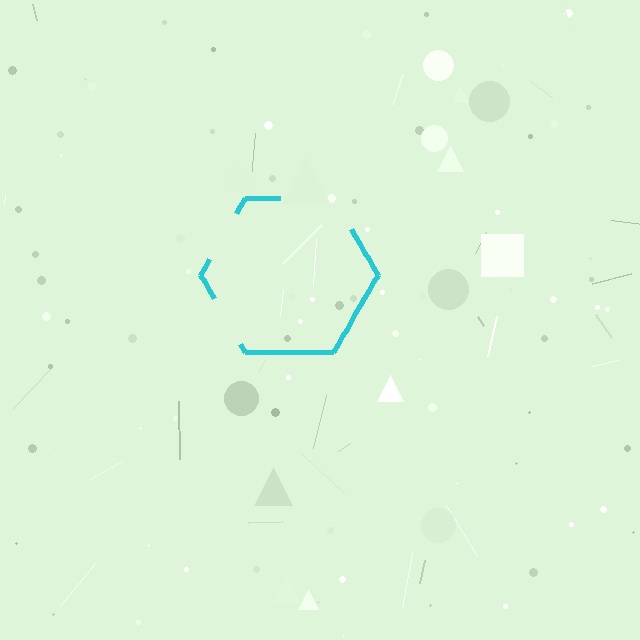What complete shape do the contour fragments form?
The contour fragments form a hexagon.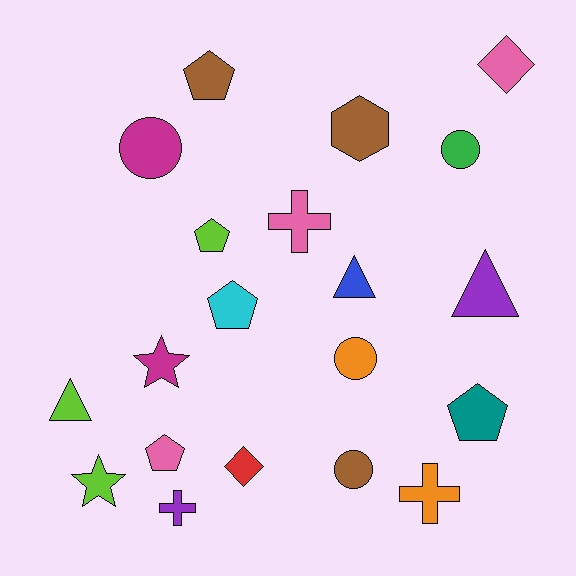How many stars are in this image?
There are 2 stars.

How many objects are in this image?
There are 20 objects.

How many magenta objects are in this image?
There are 2 magenta objects.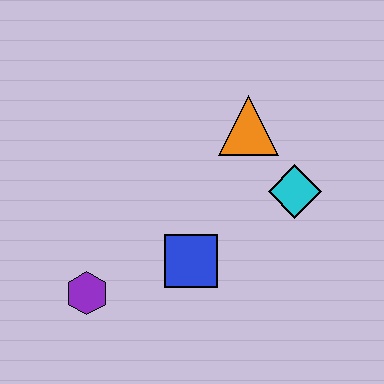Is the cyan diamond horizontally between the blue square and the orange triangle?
No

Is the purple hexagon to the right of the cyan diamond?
No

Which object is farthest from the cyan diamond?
The purple hexagon is farthest from the cyan diamond.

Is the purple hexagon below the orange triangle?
Yes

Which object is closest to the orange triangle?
The cyan diamond is closest to the orange triangle.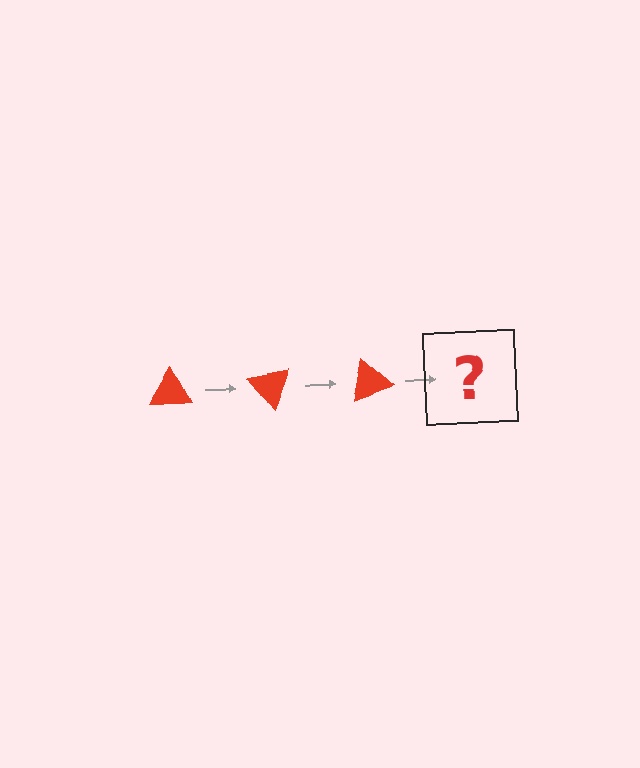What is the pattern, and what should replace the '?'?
The pattern is that the triangle rotates 50 degrees each step. The '?' should be a red triangle rotated 150 degrees.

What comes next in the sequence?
The next element should be a red triangle rotated 150 degrees.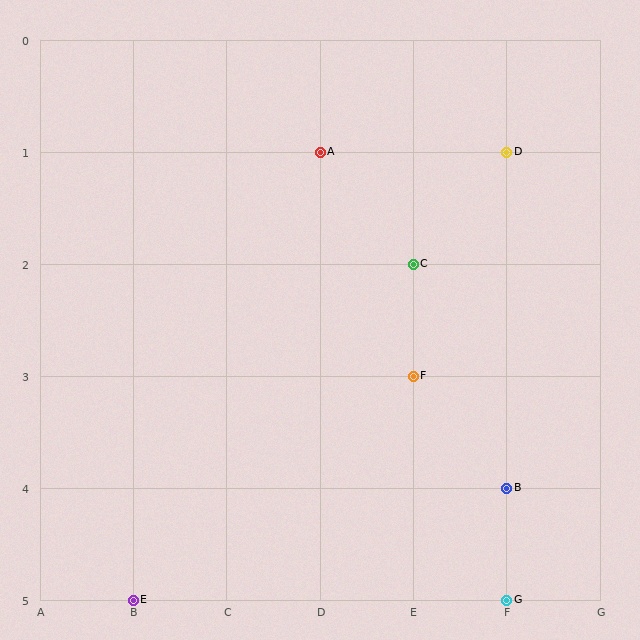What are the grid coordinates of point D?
Point D is at grid coordinates (F, 1).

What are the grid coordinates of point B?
Point B is at grid coordinates (F, 4).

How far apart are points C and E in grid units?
Points C and E are 3 columns and 3 rows apart (about 4.2 grid units diagonally).